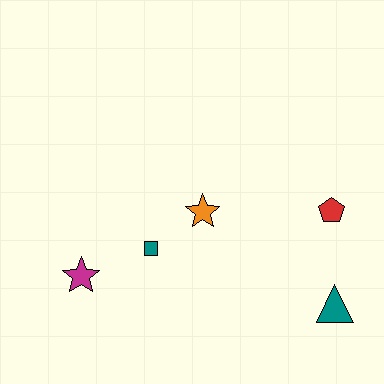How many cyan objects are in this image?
There are no cyan objects.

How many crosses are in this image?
There are no crosses.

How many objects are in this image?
There are 5 objects.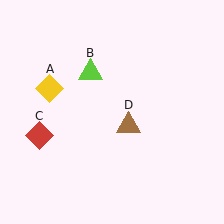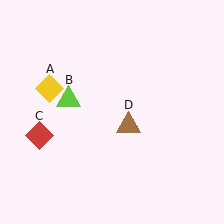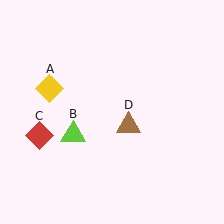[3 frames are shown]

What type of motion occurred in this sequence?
The lime triangle (object B) rotated counterclockwise around the center of the scene.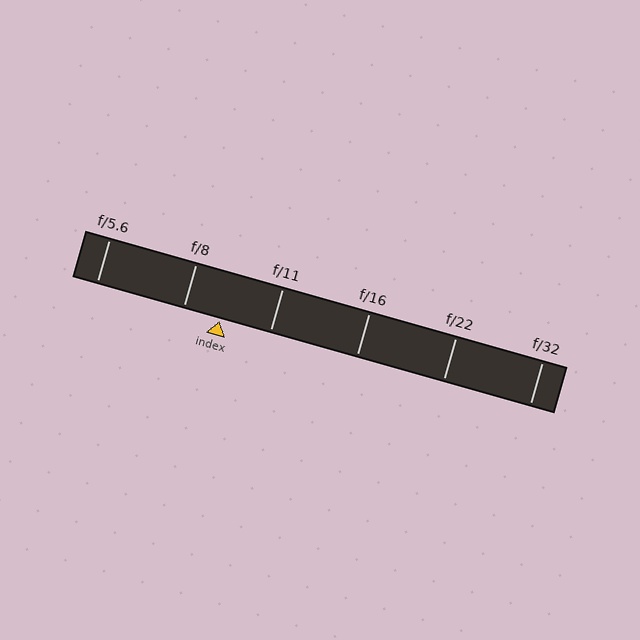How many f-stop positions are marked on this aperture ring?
There are 6 f-stop positions marked.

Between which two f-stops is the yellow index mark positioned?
The index mark is between f/8 and f/11.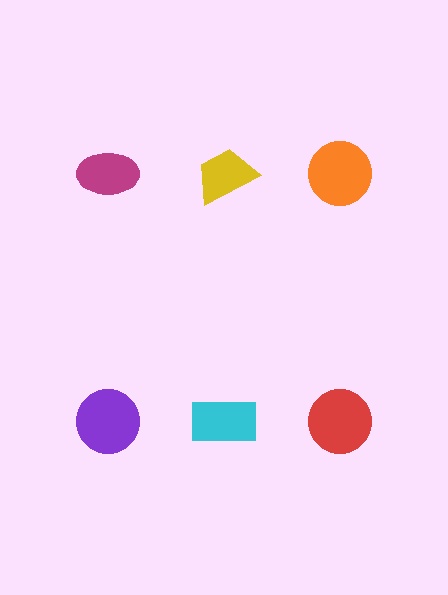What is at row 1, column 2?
A yellow trapezoid.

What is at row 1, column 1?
A magenta ellipse.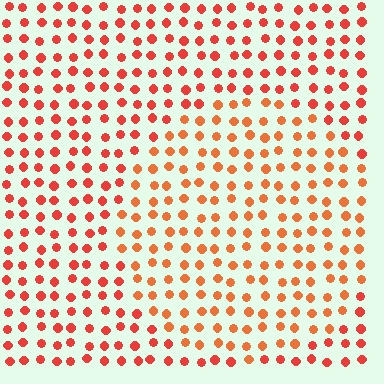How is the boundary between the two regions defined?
The boundary is defined purely by a slight shift in hue (about 19 degrees). Spacing, size, and orientation are identical on both sides.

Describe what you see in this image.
The image is filled with small red elements in a uniform arrangement. A circle-shaped region is visible where the elements are tinted to a slightly different hue, forming a subtle color boundary.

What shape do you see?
I see a circle.